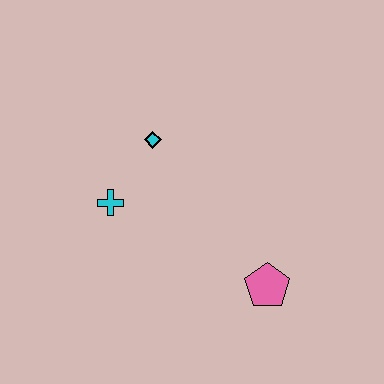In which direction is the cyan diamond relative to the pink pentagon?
The cyan diamond is above the pink pentagon.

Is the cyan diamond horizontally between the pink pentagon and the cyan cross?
Yes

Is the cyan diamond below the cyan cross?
No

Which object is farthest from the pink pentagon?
The cyan diamond is farthest from the pink pentagon.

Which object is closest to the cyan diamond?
The cyan cross is closest to the cyan diamond.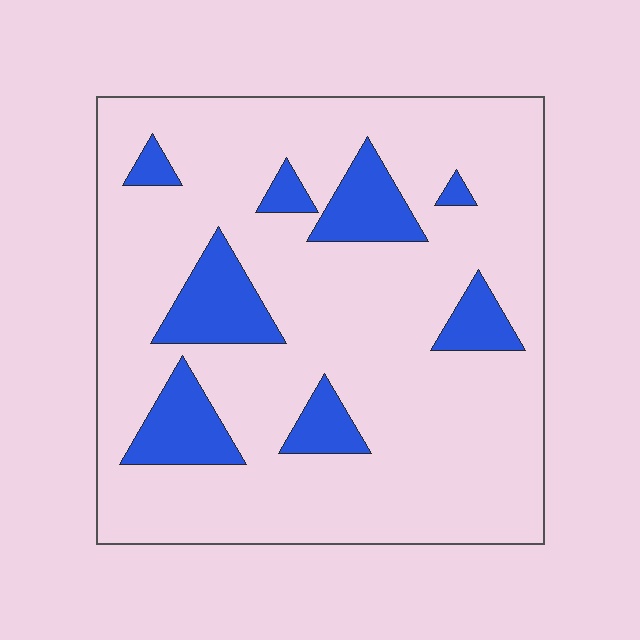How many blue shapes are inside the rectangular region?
8.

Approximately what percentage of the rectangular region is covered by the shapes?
Approximately 15%.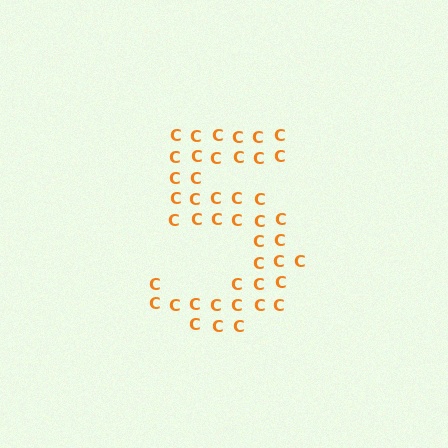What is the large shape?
The large shape is the digit 5.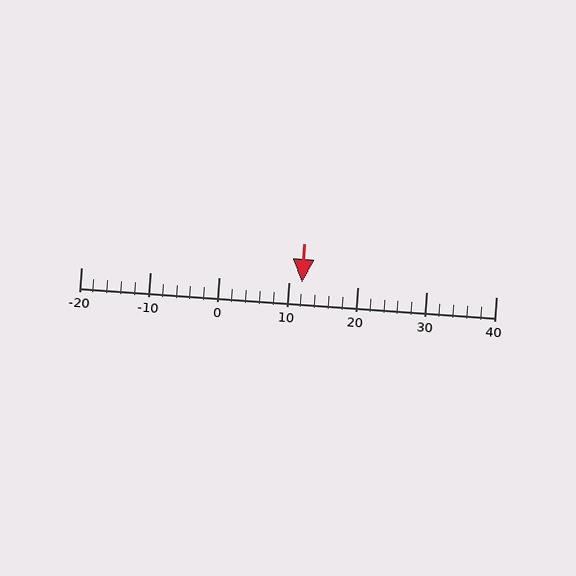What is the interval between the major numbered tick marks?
The major tick marks are spaced 10 units apart.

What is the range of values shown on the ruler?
The ruler shows values from -20 to 40.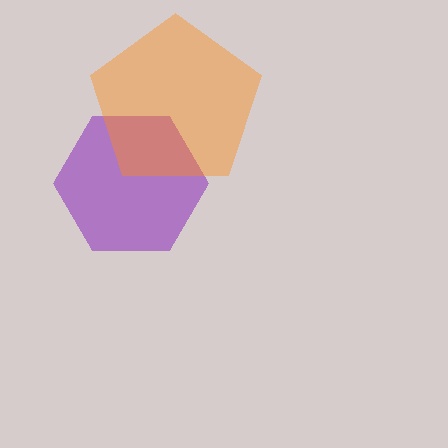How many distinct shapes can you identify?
There are 2 distinct shapes: a purple hexagon, an orange pentagon.